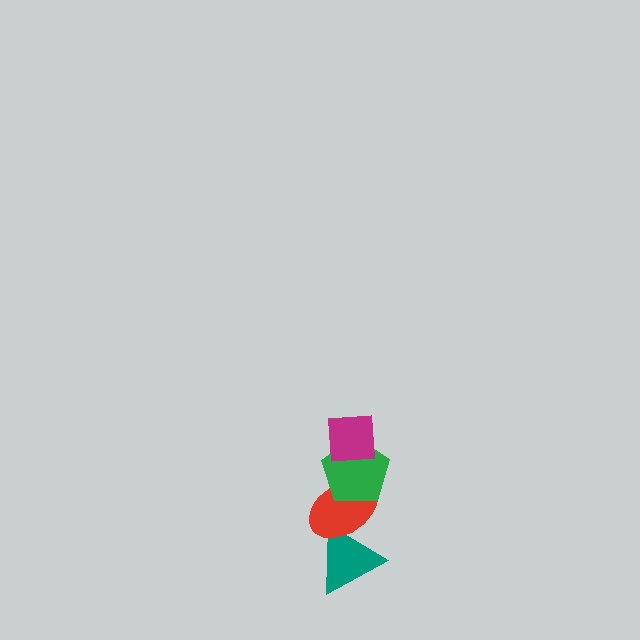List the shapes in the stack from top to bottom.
From top to bottom: the magenta square, the green pentagon, the red ellipse, the teal triangle.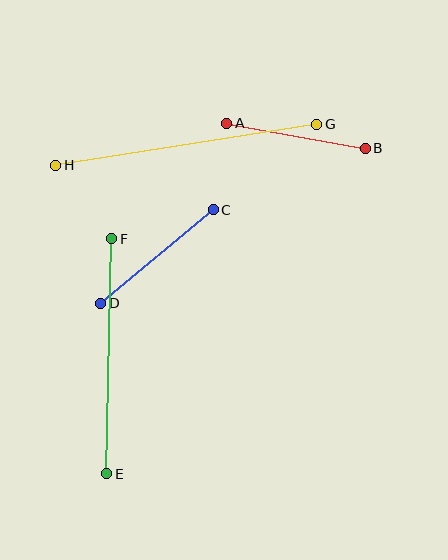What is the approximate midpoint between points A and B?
The midpoint is at approximately (296, 136) pixels.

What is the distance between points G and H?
The distance is approximately 264 pixels.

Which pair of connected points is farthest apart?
Points G and H are farthest apart.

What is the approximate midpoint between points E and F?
The midpoint is at approximately (109, 356) pixels.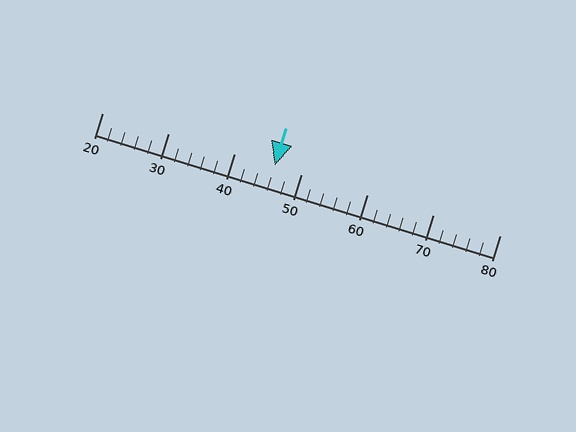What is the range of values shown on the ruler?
The ruler shows values from 20 to 80.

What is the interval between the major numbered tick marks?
The major tick marks are spaced 10 units apart.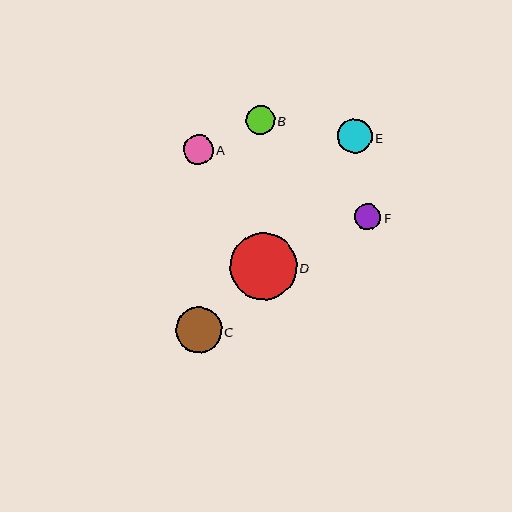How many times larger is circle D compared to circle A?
Circle D is approximately 2.2 times the size of circle A.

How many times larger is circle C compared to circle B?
Circle C is approximately 1.6 times the size of circle B.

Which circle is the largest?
Circle D is the largest with a size of approximately 67 pixels.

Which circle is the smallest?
Circle F is the smallest with a size of approximately 27 pixels.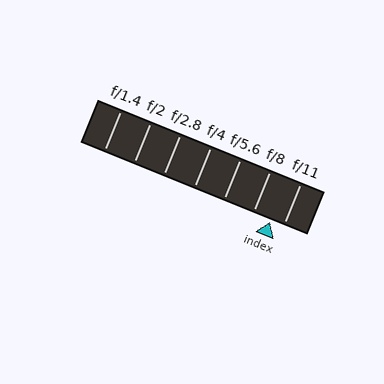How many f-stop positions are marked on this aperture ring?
There are 7 f-stop positions marked.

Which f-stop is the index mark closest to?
The index mark is closest to f/11.